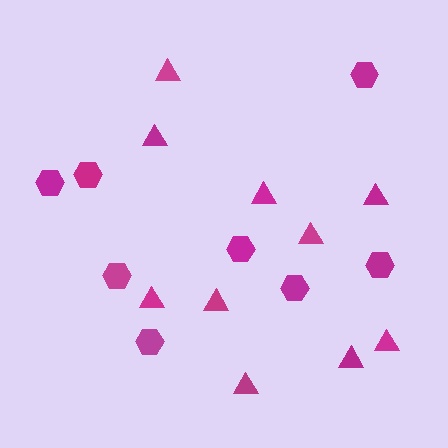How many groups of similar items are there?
There are 2 groups: one group of triangles (10) and one group of hexagons (8).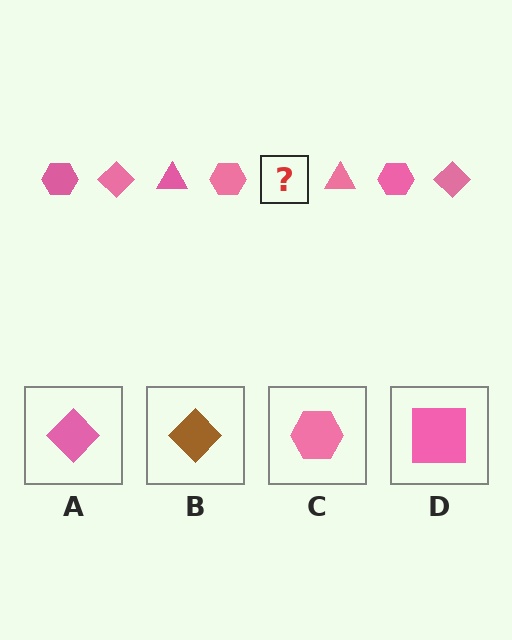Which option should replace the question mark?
Option A.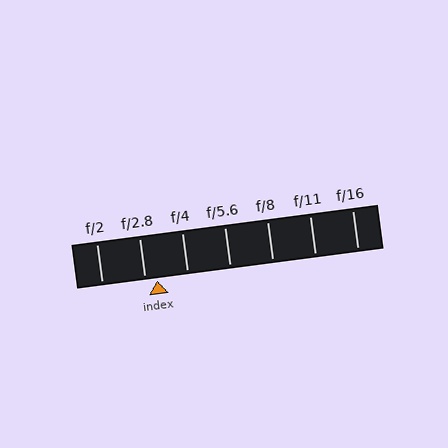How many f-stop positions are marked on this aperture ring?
There are 7 f-stop positions marked.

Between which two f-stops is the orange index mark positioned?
The index mark is between f/2.8 and f/4.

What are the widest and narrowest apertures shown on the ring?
The widest aperture shown is f/2 and the narrowest is f/16.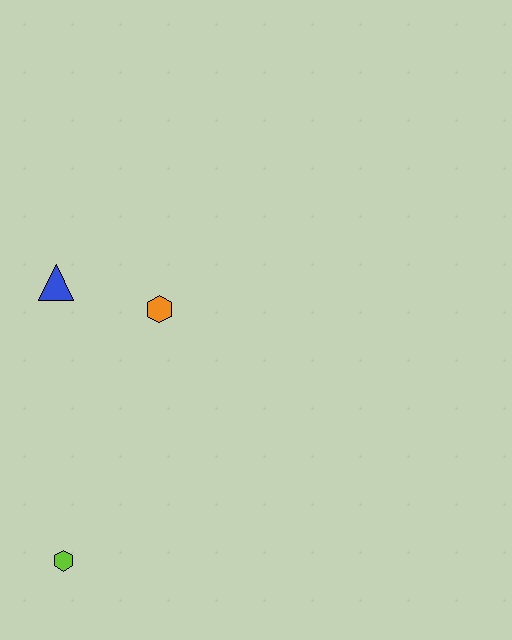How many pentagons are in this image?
There are no pentagons.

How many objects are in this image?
There are 3 objects.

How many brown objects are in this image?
There are no brown objects.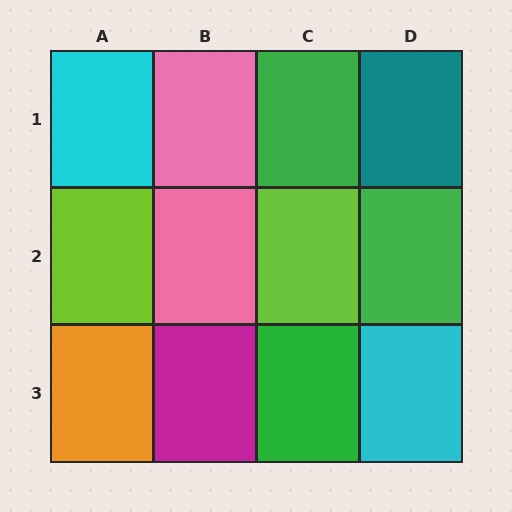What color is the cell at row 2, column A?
Lime.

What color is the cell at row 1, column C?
Green.